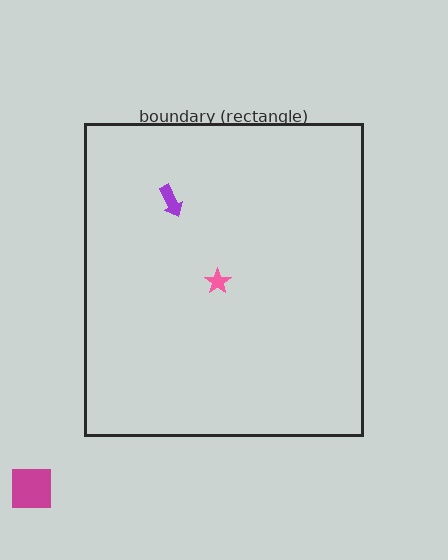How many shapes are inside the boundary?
2 inside, 1 outside.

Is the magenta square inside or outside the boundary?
Outside.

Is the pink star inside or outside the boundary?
Inside.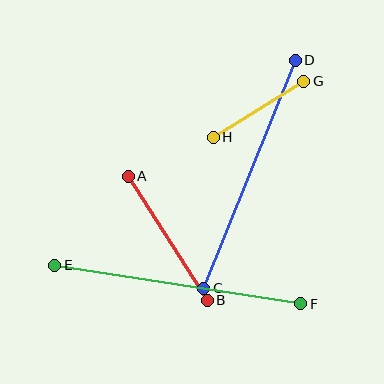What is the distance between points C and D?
The distance is approximately 246 pixels.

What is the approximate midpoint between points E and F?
The midpoint is at approximately (178, 284) pixels.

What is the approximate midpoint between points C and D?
The midpoint is at approximately (250, 174) pixels.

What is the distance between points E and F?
The distance is approximately 249 pixels.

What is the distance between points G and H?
The distance is approximately 106 pixels.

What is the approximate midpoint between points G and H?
The midpoint is at approximately (258, 109) pixels.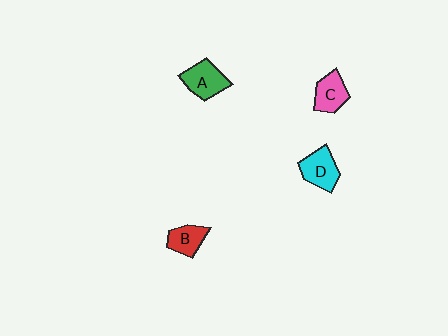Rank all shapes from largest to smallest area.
From largest to smallest: A (green), D (cyan), C (pink), B (red).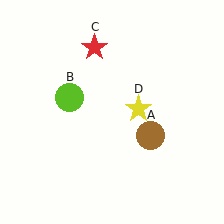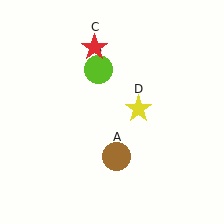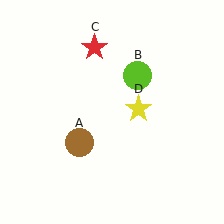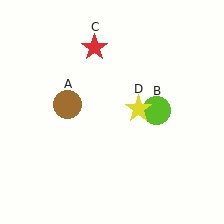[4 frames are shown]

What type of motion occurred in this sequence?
The brown circle (object A), lime circle (object B) rotated clockwise around the center of the scene.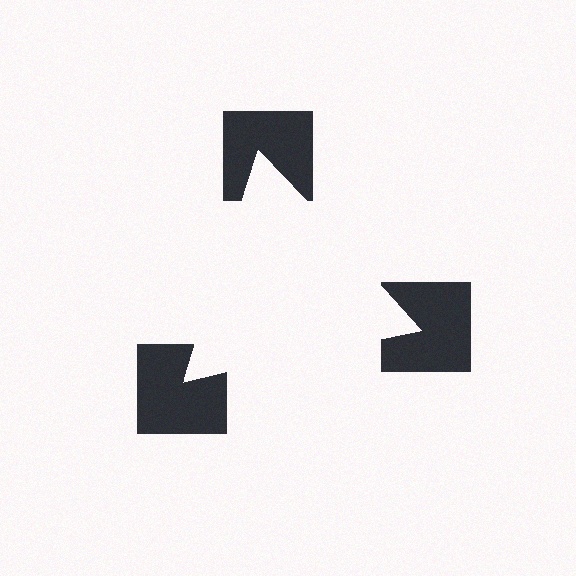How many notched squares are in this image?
There are 3 — one at each vertex of the illusory triangle.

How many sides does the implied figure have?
3 sides.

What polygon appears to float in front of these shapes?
An illusory triangle — its edges are inferred from the aligned wedge cuts in the notched squares, not physically drawn.